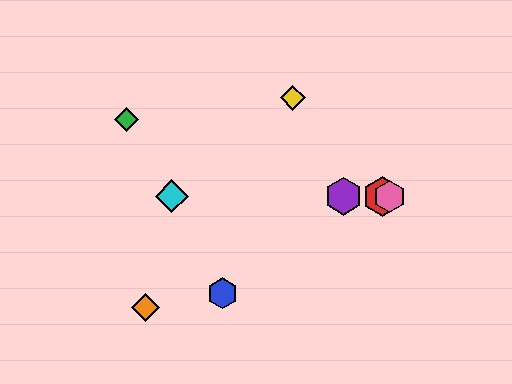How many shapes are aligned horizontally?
4 shapes (the red hexagon, the purple hexagon, the cyan diamond, the pink hexagon) are aligned horizontally.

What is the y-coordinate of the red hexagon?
The red hexagon is at y≈196.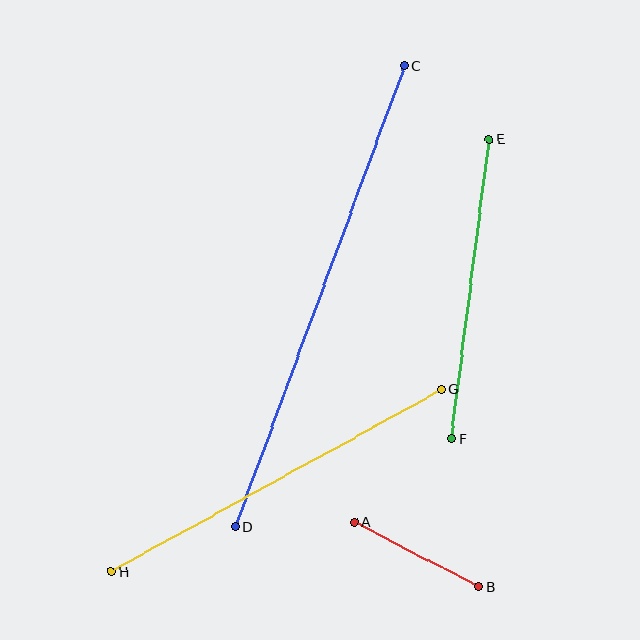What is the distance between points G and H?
The distance is approximately 377 pixels.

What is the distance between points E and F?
The distance is approximately 302 pixels.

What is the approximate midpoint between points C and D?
The midpoint is at approximately (320, 296) pixels.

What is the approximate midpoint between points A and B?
The midpoint is at approximately (416, 554) pixels.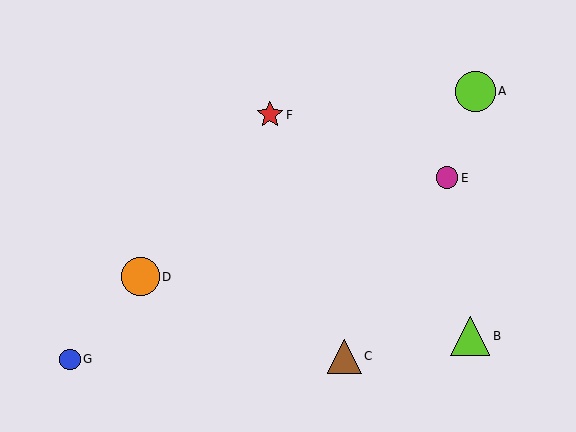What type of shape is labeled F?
Shape F is a red star.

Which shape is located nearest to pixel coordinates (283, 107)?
The red star (labeled F) at (270, 115) is nearest to that location.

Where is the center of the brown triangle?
The center of the brown triangle is at (345, 356).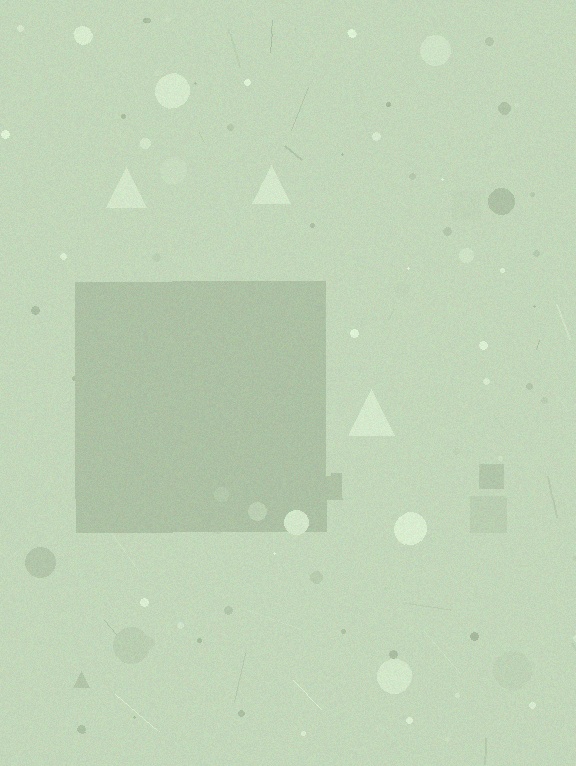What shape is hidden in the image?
A square is hidden in the image.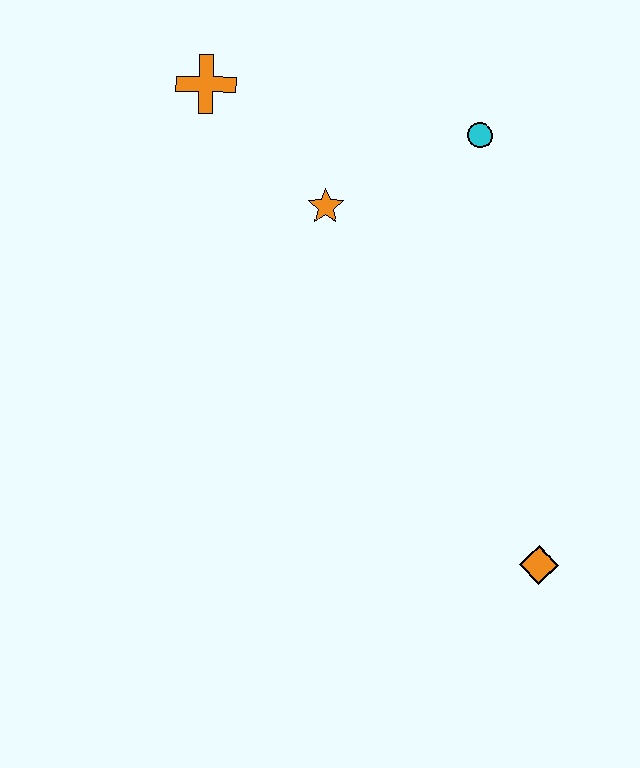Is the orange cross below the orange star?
No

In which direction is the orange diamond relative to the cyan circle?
The orange diamond is below the cyan circle.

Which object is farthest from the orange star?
The orange diamond is farthest from the orange star.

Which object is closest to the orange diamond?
The orange star is closest to the orange diamond.